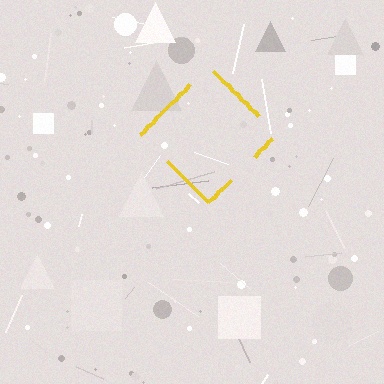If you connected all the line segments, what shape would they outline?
They would outline a diamond.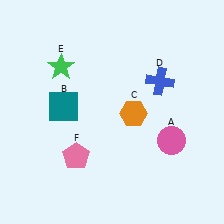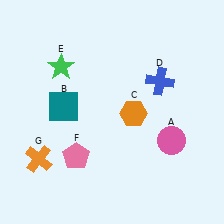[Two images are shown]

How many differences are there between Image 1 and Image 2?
There is 1 difference between the two images.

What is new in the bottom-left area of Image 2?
An orange cross (G) was added in the bottom-left area of Image 2.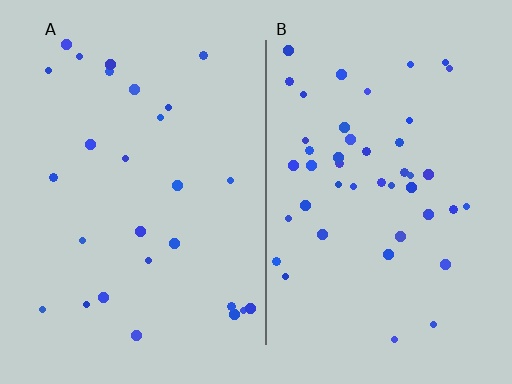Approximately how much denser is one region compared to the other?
Approximately 1.7× — region B over region A.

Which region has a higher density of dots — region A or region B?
B (the right).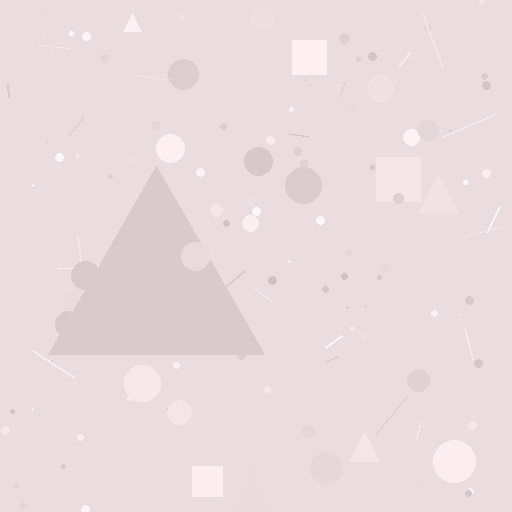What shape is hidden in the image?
A triangle is hidden in the image.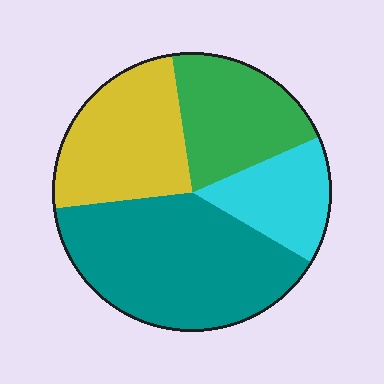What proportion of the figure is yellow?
Yellow covers roughly 25% of the figure.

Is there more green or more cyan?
Green.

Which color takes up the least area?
Cyan, at roughly 15%.